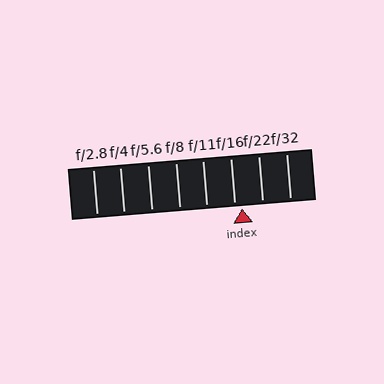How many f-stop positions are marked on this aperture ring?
There are 8 f-stop positions marked.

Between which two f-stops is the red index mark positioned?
The index mark is between f/16 and f/22.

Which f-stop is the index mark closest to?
The index mark is closest to f/16.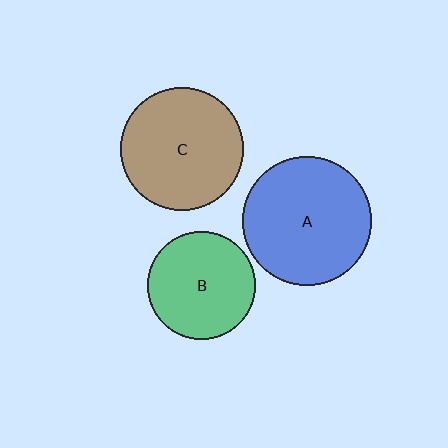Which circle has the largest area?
Circle A (blue).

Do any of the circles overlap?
No, none of the circles overlap.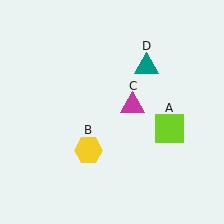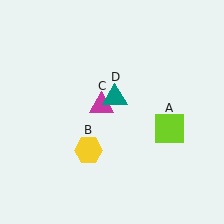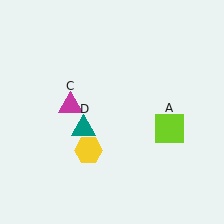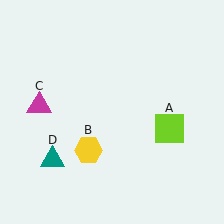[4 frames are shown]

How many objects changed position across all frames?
2 objects changed position: magenta triangle (object C), teal triangle (object D).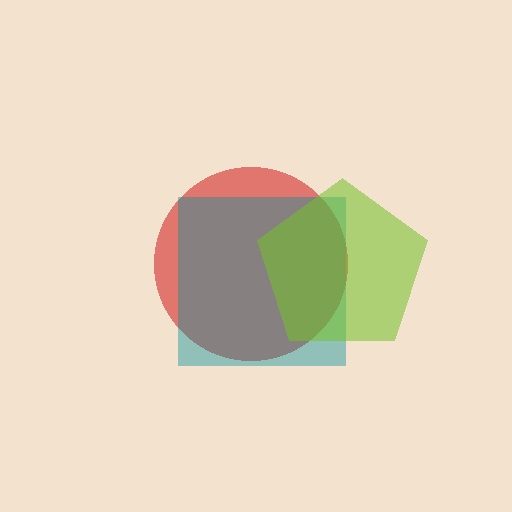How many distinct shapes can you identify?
There are 3 distinct shapes: a red circle, a teal square, a lime pentagon.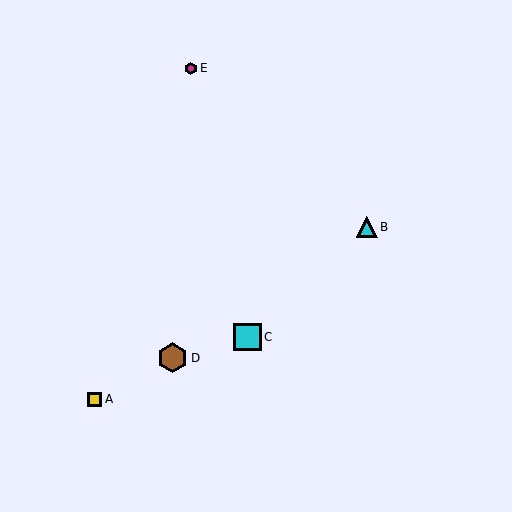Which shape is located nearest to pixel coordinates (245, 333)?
The cyan square (labeled C) at (247, 337) is nearest to that location.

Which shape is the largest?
The brown hexagon (labeled D) is the largest.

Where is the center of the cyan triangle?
The center of the cyan triangle is at (367, 227).